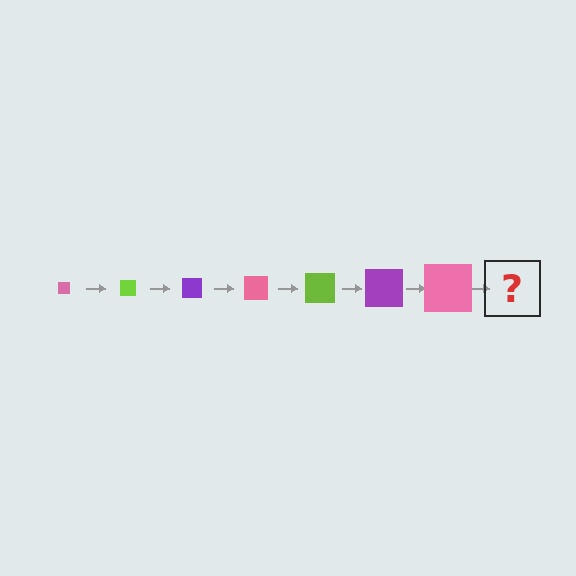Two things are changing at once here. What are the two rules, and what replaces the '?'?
The two rules are that the square grows larger each step and the color cycles through pink, lime, and purple. The '?' should be a lime square, larger than the previous one.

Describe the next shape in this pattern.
It should be a lime square, larger than the previous one.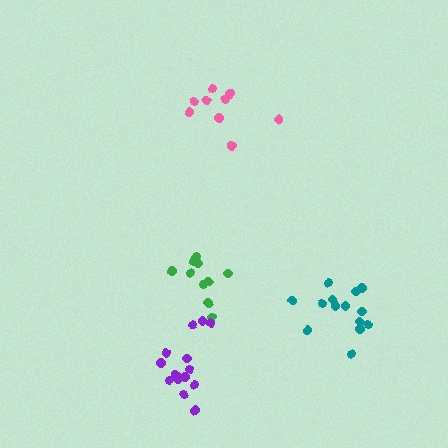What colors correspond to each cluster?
The clusters are colored: teal, green, pink, purple.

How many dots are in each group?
Group 1: 14 dots, Group 2: 10 dots, Group 3: 9 dots, Group 4: 14 dots (47 total).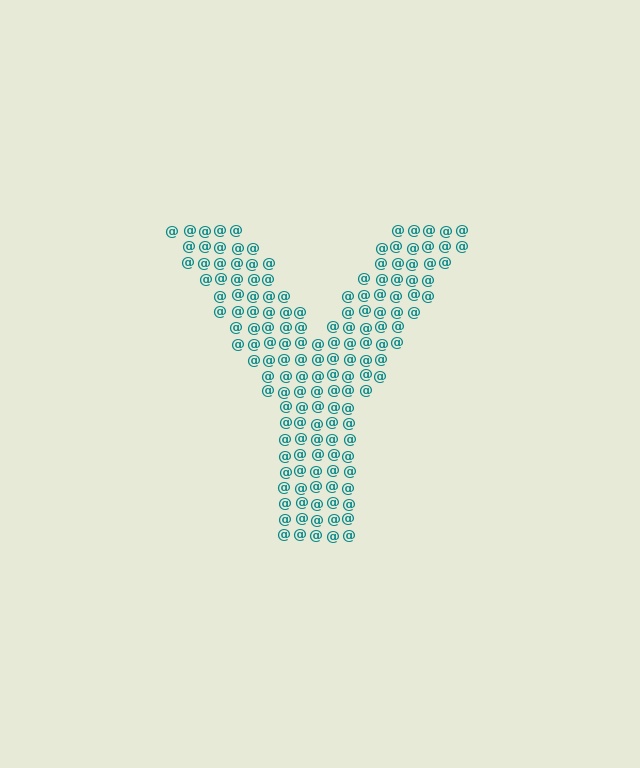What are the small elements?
The small elements are at signs.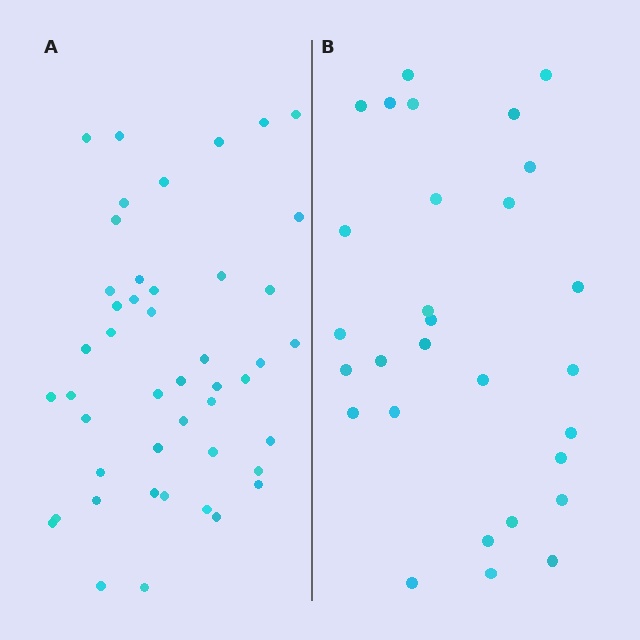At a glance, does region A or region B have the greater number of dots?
Region A (the left region) has more dots.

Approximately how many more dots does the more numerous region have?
Region A has approximately 15 more dots than region B.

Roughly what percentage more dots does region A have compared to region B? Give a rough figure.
About 60% more.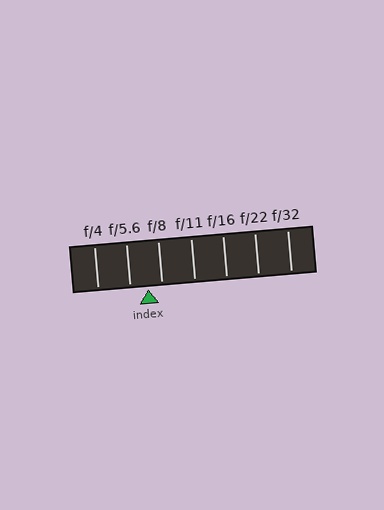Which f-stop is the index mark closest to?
The index mark is closest to f/8.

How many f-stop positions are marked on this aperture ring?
There are 7 f-stop positions marked.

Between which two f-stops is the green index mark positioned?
The index mark is between f/5.6 and f/8.